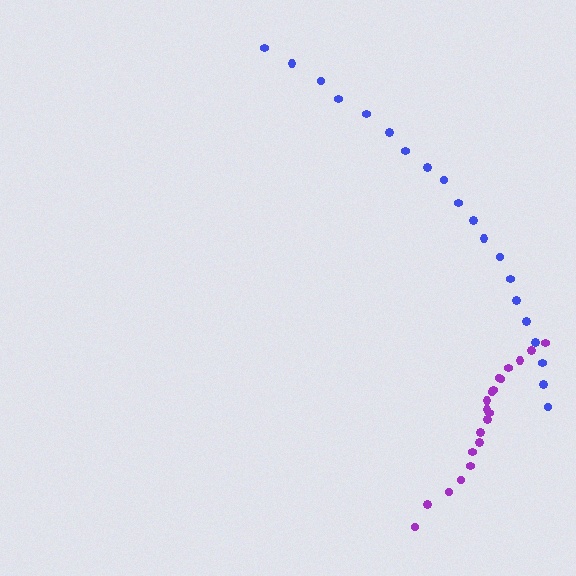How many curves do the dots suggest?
There are 2 distinct paths.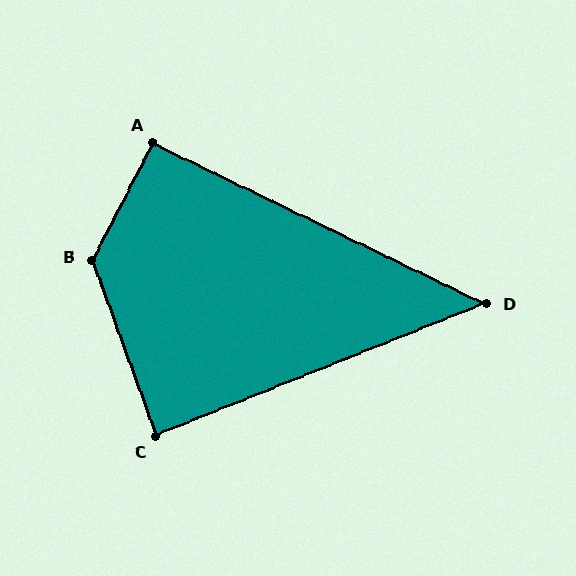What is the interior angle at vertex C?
Approximately 88 degrees (approximately right).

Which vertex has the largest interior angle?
B, at approximately 132 degrees.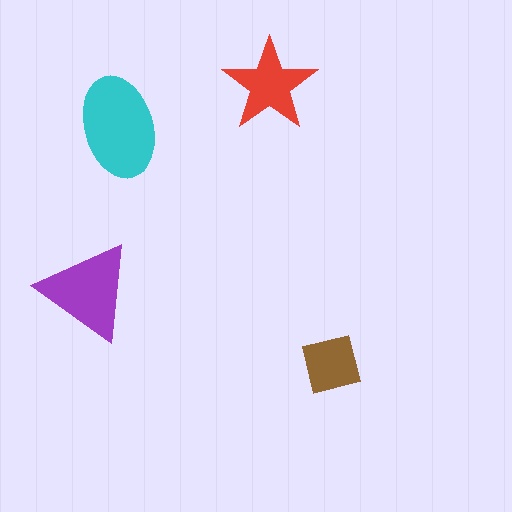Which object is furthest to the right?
The brown square is rightmost.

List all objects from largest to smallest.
The cyan ellipse, the purple triangle, the red star, the brown square.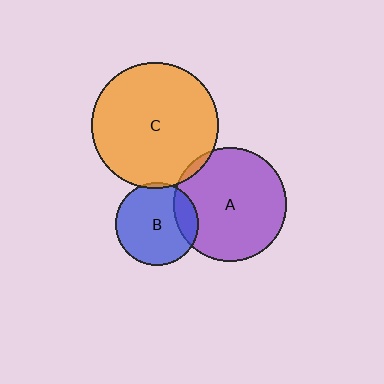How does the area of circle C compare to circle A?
Approximately 1.2 times.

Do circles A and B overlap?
Yes.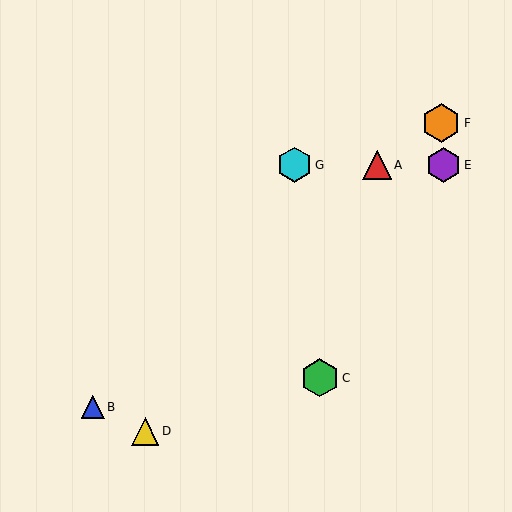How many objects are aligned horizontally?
3 objects (A, E, G) are aligned horizontally.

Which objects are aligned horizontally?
Objects A, E, G are aligned horizontally.